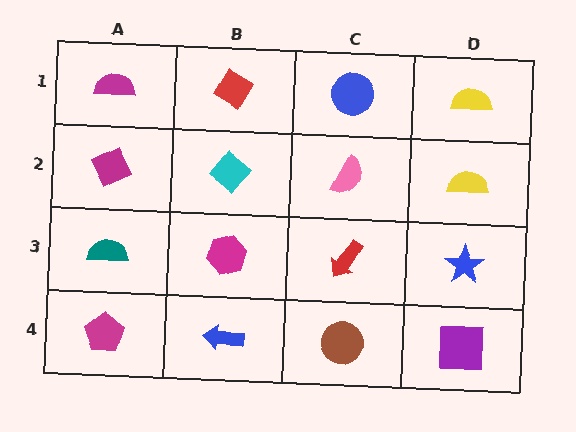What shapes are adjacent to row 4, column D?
A blue star (row 3, column D), a brown circle (row 4, column C).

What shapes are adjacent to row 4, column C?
A red arrow (row 3, column C), a blue arrow (row 4, column B), a purple square (row 4, column D).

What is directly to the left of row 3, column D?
A red arrow.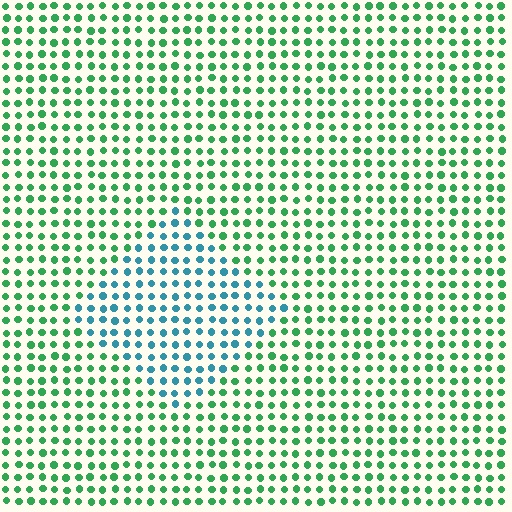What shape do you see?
I see a diamond.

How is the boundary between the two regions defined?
The boundary is defined purely by a slight shift in hue (about 53 degrees). Spacing, size, and orientation are identical on both sides.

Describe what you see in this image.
The image is filled with small green elements in a uniform arrangement. A diamond-shaped region is visible where the elements are tinted to a slightly different hue, forming a subtle color boundary.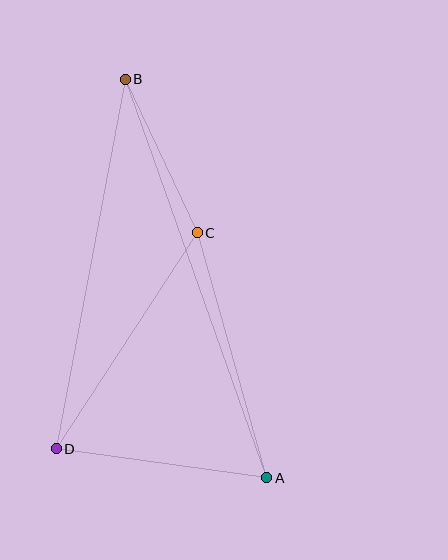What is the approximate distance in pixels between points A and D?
The distance between A and D is approximately 213 pixels.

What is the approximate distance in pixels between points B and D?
The distance between B and D is approximately 376 pixels.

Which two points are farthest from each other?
Points A and B are farthest from each other.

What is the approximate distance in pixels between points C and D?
The distance between C and D is approximately 258 pixels.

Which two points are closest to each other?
Points B and C are closest to each other.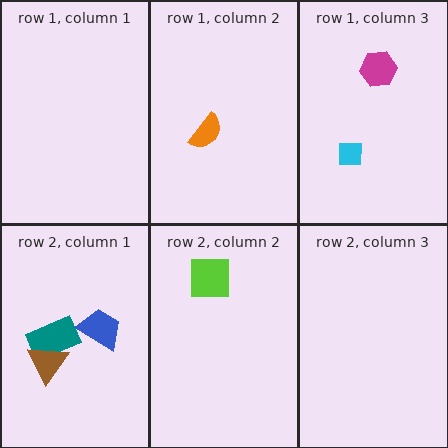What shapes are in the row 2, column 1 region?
The teal rectangle, the brown triangle, the blue trapezoid.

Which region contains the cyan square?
The row 1, column 3 region.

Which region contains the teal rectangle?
The row 2, column 1 region.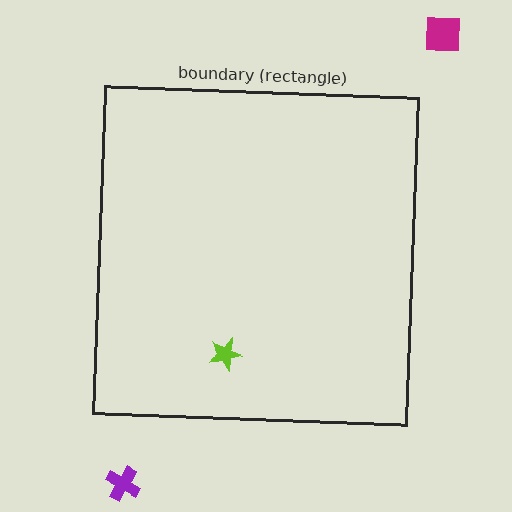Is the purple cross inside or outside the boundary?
Outside.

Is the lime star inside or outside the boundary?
Inside.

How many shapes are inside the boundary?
1 inside, 2 outside.